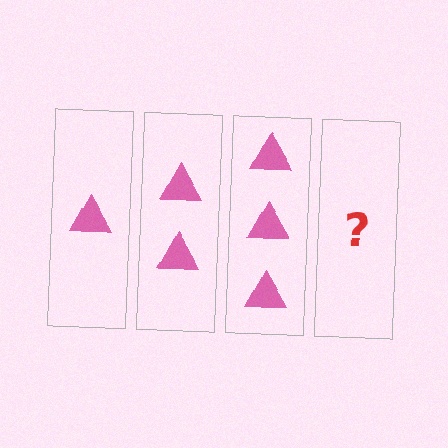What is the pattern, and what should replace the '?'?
The pattern is that each step adds one more triangle. The '?' should be 4 triangles.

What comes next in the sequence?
The next element should be 4 triangles.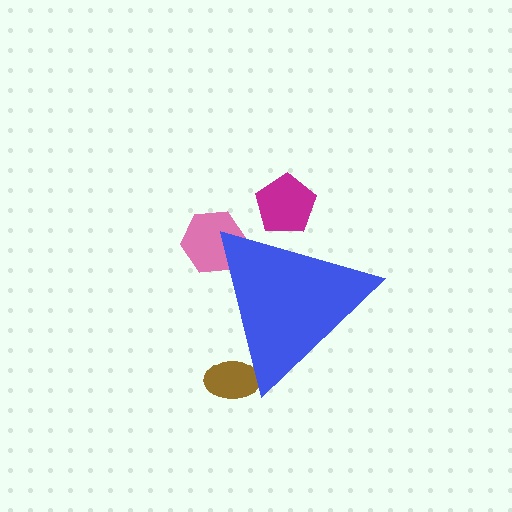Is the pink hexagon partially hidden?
Yes, the pink hexagon is partially hidden behind the blue triangle.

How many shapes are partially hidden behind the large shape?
3 shapes are partially hidden.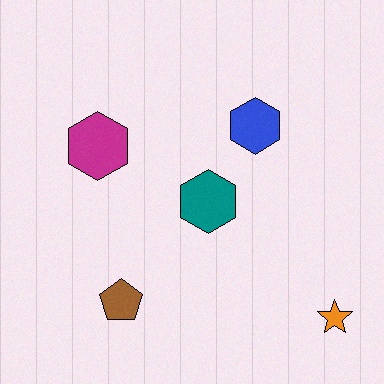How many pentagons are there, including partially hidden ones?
There is 1 pentagon.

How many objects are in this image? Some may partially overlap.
There are 5 objects.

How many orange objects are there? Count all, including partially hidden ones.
There is 1 orange object.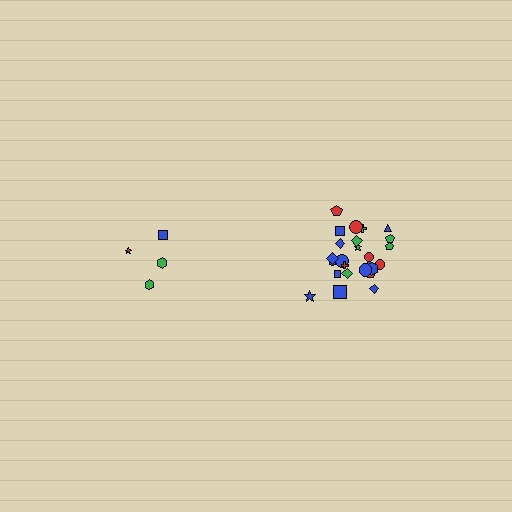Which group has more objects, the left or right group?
The right group.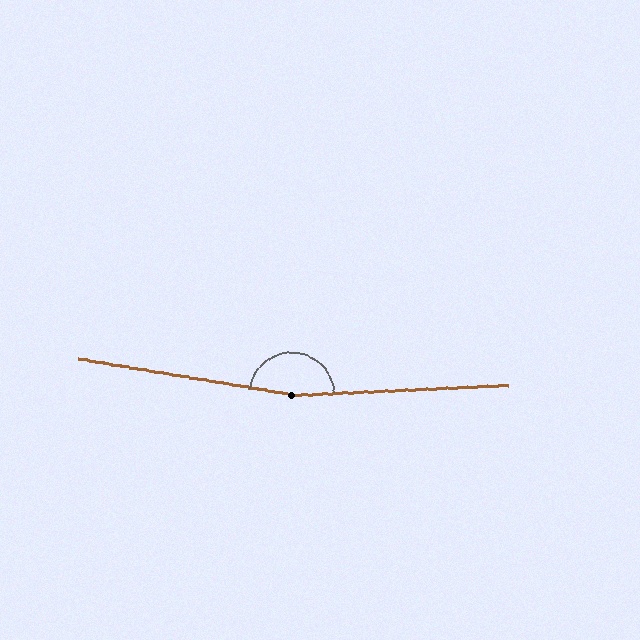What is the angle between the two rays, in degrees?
Approximately 168 degrees.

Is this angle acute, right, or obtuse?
It is obtuse.